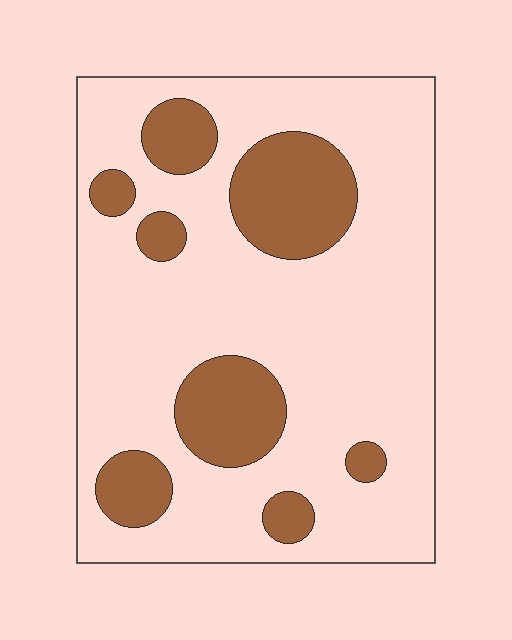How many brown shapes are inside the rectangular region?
8.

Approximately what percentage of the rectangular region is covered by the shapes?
Approximately 25%.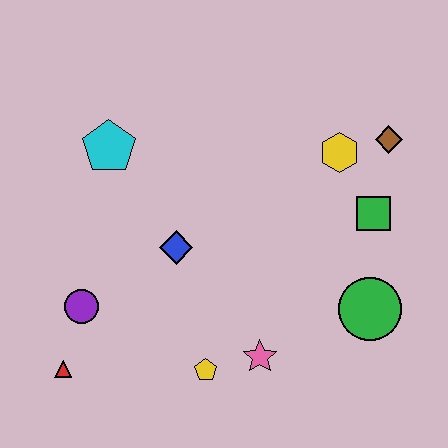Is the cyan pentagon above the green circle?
Yes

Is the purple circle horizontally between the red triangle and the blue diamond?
Yes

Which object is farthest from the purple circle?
The brown diamond is farthest from the purple circle.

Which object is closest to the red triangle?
The purple circle is closest to the red triangle.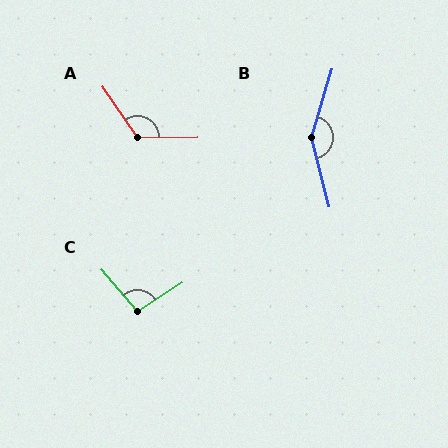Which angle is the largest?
B, at approximately 149 degrees.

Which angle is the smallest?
C, at approximately 97 degrees.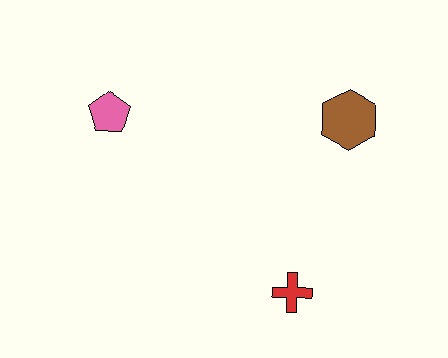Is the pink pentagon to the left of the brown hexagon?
Yes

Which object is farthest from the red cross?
The pink pentagon is farthest from the red cross.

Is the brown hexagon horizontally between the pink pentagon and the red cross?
No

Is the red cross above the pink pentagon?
No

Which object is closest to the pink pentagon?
The brown hexagon is closest to the pink pentagon.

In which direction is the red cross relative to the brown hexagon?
The red cross is below the brown hexagon.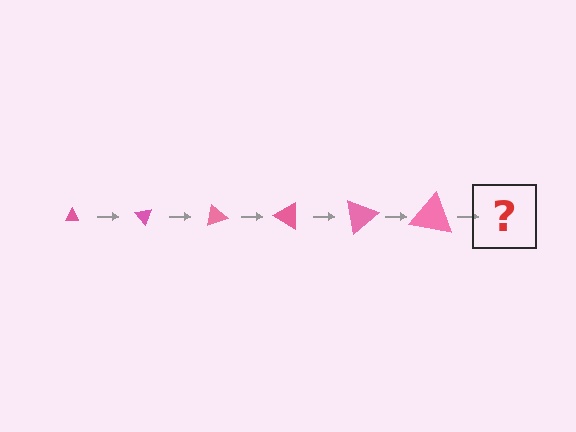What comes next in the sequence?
The next element should be a triangle, larger than the previous one and rotated 300 degrees from the start.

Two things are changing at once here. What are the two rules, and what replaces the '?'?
The two rules are that the triangle grows larger each step and it rotates 50 degrees each step. The '?' should be a triangle, larger than the previous one and rotated 300 degrees from the start.